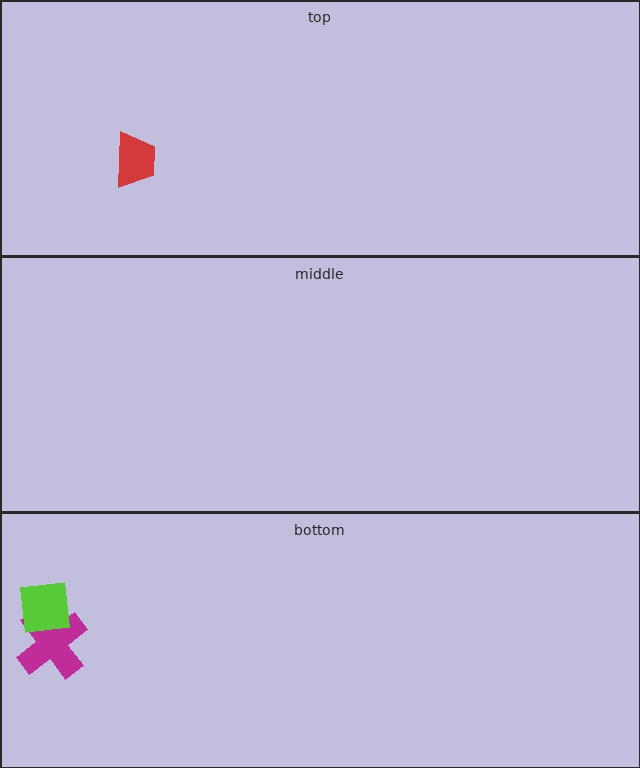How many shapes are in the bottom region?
2.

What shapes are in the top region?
The red trapezoid.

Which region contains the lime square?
The bottom region.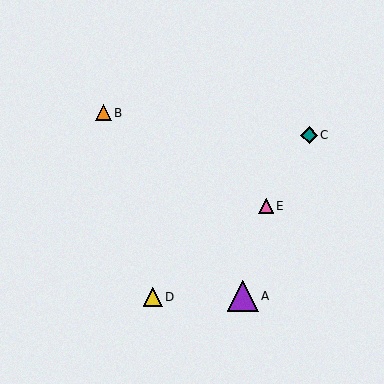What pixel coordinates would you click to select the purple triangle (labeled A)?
Click at (243, 296) to select the purple triangle A.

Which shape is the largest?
The purple triangle (labeled A) is the largest.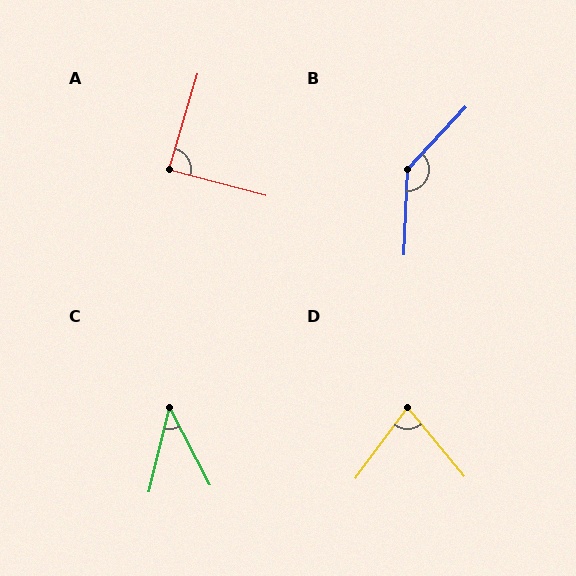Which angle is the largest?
B, at approximately 139 degrees.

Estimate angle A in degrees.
Approximately 88 degrees.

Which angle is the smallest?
C, at approximately 41 degrees.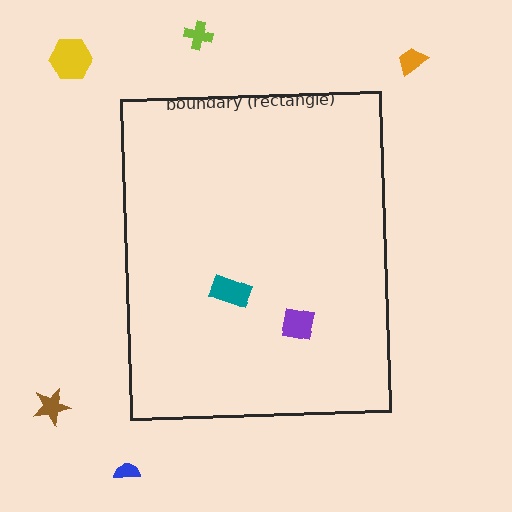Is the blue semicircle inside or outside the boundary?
Outside.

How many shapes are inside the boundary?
2 inside, 5 outside.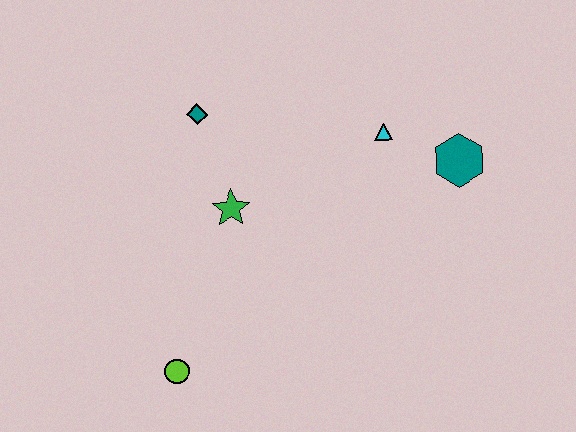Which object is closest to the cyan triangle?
The teal hexagon is closest to the cyan triangle.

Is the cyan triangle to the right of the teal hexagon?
No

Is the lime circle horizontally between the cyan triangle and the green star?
No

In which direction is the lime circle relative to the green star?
The lime circle is below the green star.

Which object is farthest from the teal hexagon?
The lime circle is farthest from the teal hexagon.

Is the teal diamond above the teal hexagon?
Yes